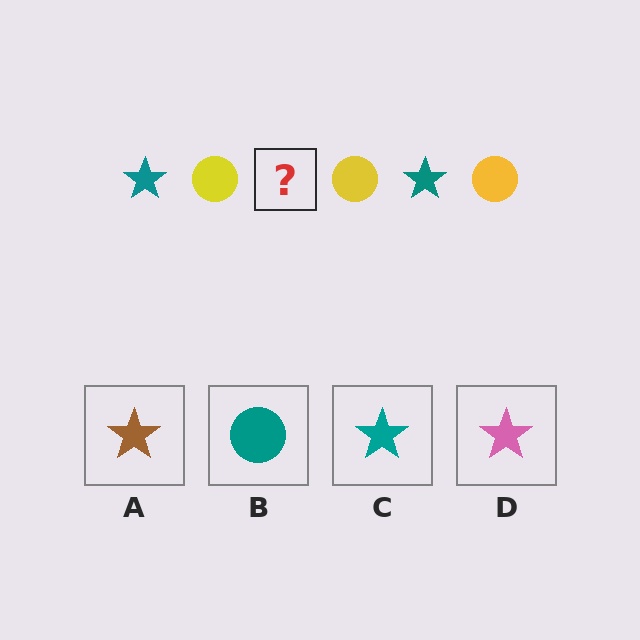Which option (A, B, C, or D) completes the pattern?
C.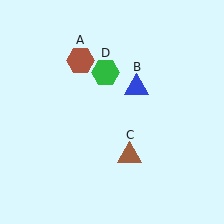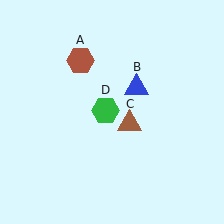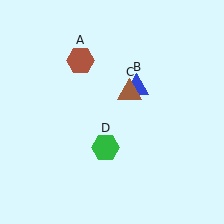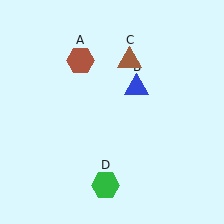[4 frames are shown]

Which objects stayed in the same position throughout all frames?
Brown hexagon (object A) and blue triangle (object B) remained stationary.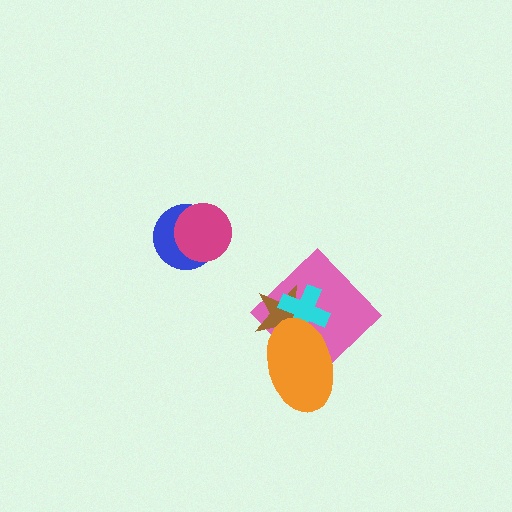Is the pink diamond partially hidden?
Yes, it is partially covered by another shape.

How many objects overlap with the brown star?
3 objects overlap with the brown star.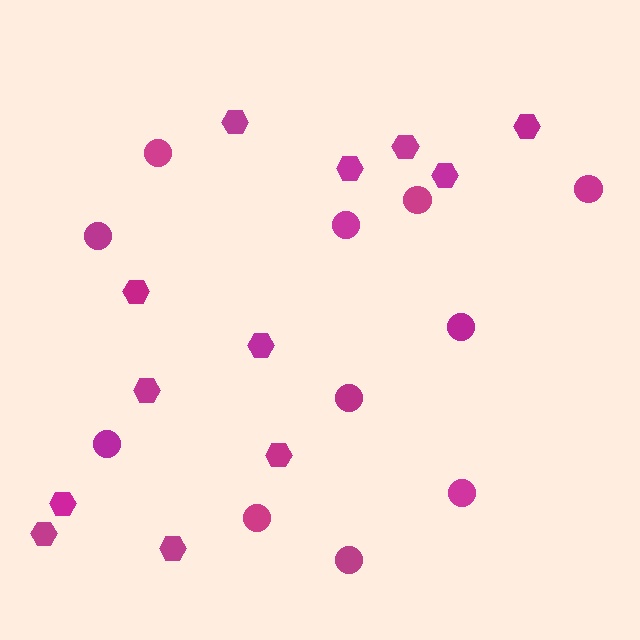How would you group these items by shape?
There are 2 groups: one group of hexagons (12) and one group of circles (11).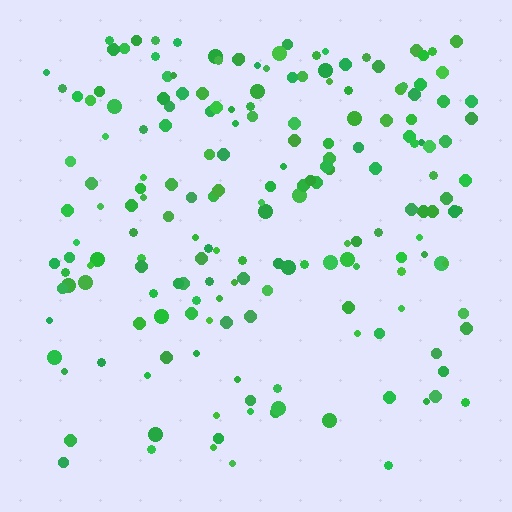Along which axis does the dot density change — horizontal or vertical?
Vertical.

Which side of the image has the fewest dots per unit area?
The bottom.